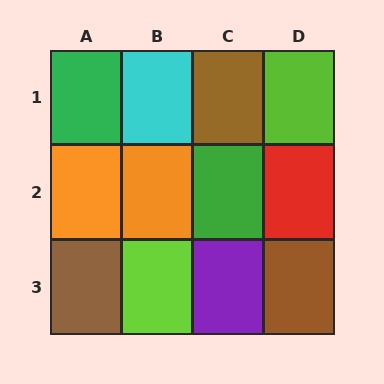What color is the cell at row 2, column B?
Orange.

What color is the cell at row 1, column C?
Brown.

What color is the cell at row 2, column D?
Red.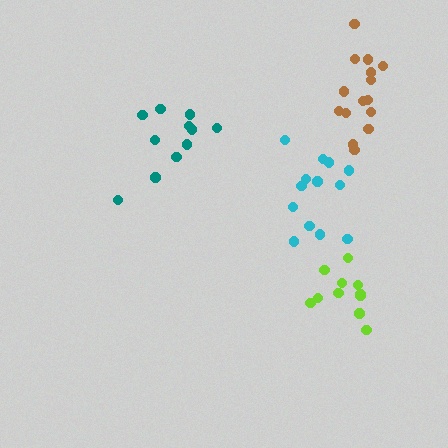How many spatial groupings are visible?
There are 4 spatial groupings.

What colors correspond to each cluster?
The clusters are colored: lime, cyan, brown, teal.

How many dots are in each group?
Group 1: 11 dots, Group 2: 13 dots, Group 3: 15 dots, Group 4: 11 dots (50 total).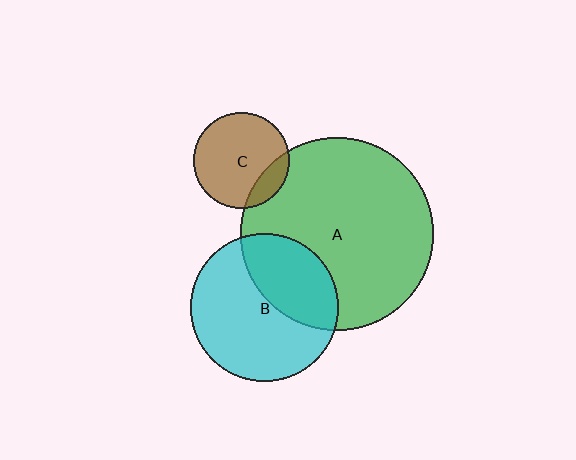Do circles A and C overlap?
Yes.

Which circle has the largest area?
Circle A (green).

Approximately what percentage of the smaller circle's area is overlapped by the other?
Approximately 15%.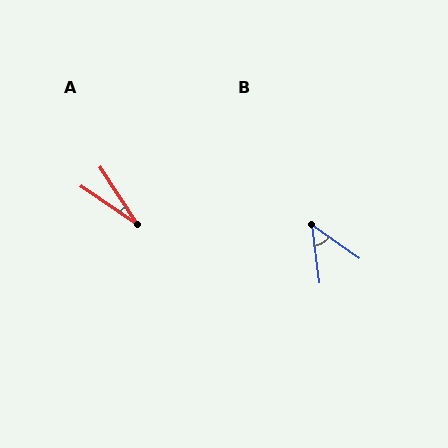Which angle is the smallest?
A, at approximately 23 degrees.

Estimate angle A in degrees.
Approximately 23 degrees.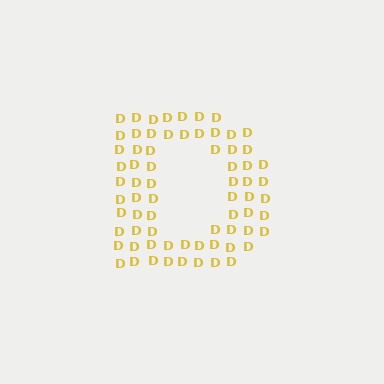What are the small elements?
The small elements are letter D's.